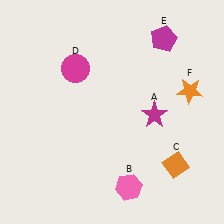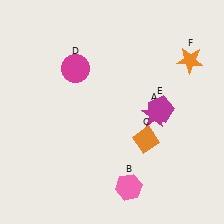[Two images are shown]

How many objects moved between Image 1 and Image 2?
3 objects moved between the two images.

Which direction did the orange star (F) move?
The orange star (F) moved up.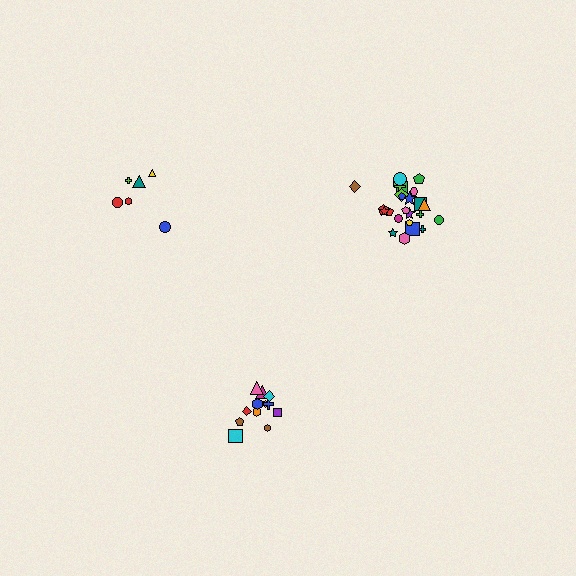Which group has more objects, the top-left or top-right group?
The top-right group.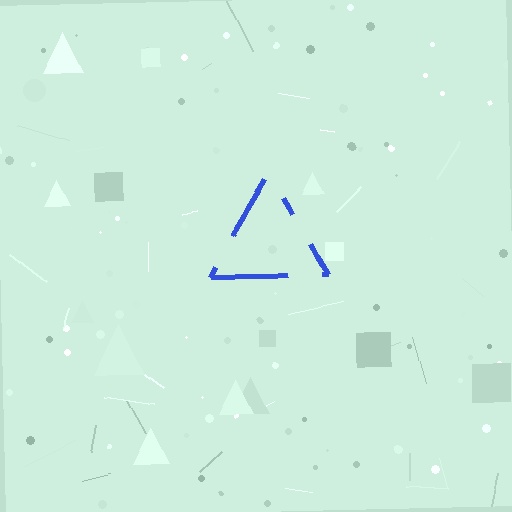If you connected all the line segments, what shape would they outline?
They would outline a triangle.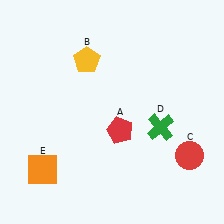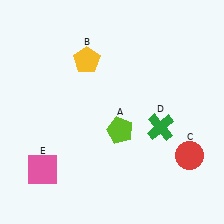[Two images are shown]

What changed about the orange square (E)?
In Image 1, E is orange. In Image 2, it changed to pink.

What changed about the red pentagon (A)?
In Image 1, A is red. In Image 2, it changed to lime.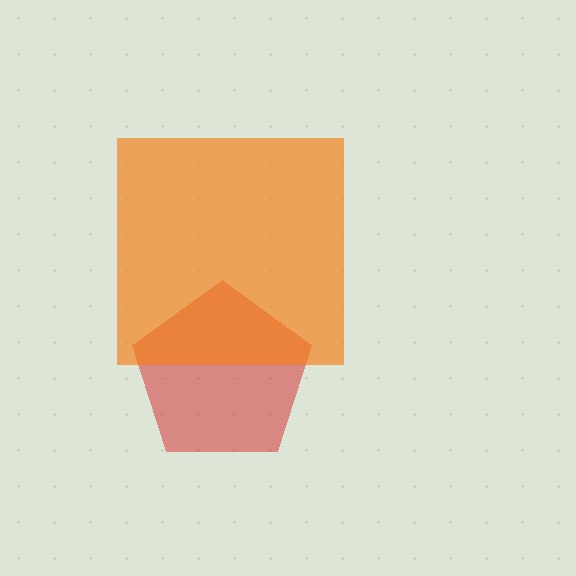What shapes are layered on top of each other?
The layered shapes are: a red pentagon, an orange square.